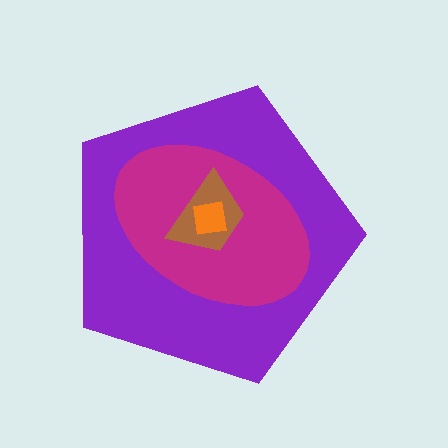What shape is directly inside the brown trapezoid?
The orange square.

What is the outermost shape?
The purple pentagon.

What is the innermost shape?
The orange square.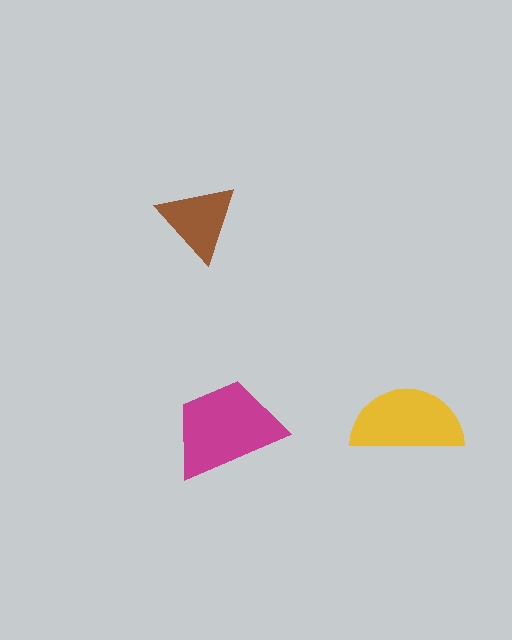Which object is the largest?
The magenta trapezoid.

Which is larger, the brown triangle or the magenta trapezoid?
The magenta trapezoid.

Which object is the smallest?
The brown triangle.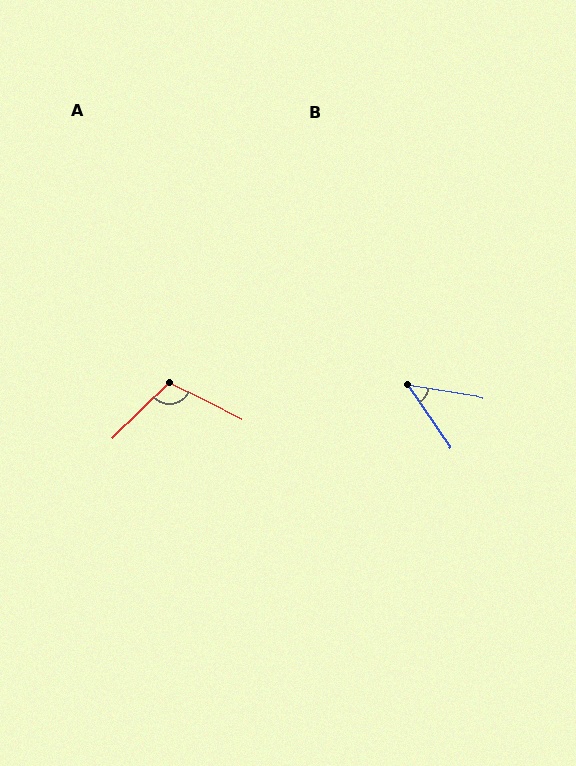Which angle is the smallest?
B, at approximately 46 degrees.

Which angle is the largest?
A, at approximately 110 degrees.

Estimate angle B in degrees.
Approximately 46 degrees.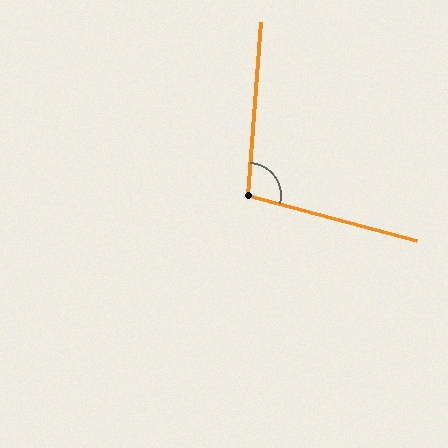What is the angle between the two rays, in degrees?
Approximately 101 degrees.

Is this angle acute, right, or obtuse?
It is obtuse.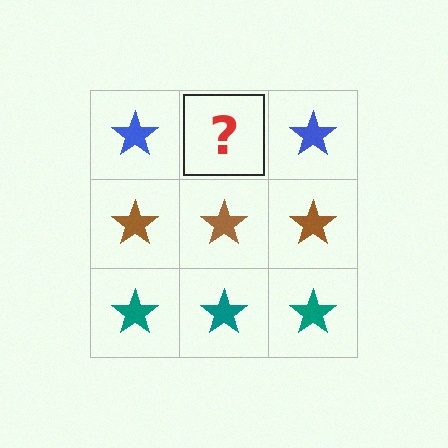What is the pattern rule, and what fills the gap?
The rule is that each row has a consistent color. The gap should be filled with a blue star.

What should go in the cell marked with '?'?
The missing cell should contain a blue star.